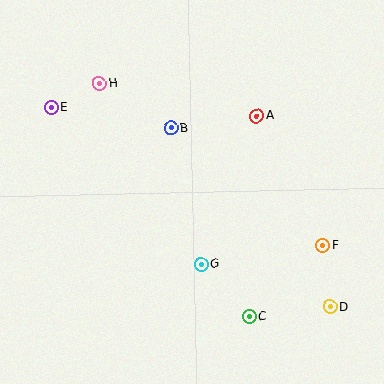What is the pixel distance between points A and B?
The distance between A and B is 87 pixels.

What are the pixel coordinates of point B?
Point B is at (171, 128).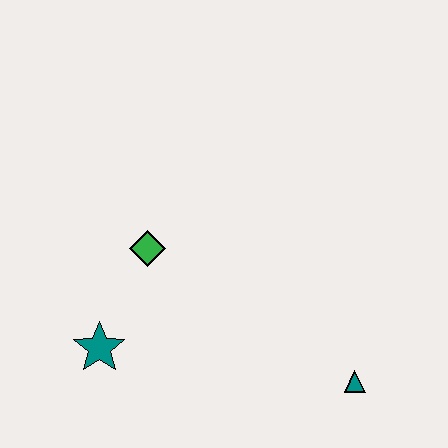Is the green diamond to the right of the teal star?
Yes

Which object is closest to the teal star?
The green diamond is closest to the teal star.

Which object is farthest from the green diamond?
The teal triangle is farthest from the green diamond.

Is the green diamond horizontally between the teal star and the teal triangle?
Yes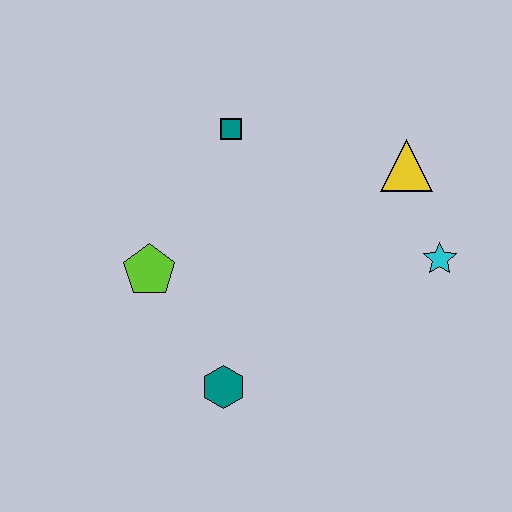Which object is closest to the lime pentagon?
The teal hexagon is closest to the lime pentagon.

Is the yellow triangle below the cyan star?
No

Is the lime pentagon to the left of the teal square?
Yes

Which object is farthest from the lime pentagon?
The cyan star is farthest from the lime pentagon.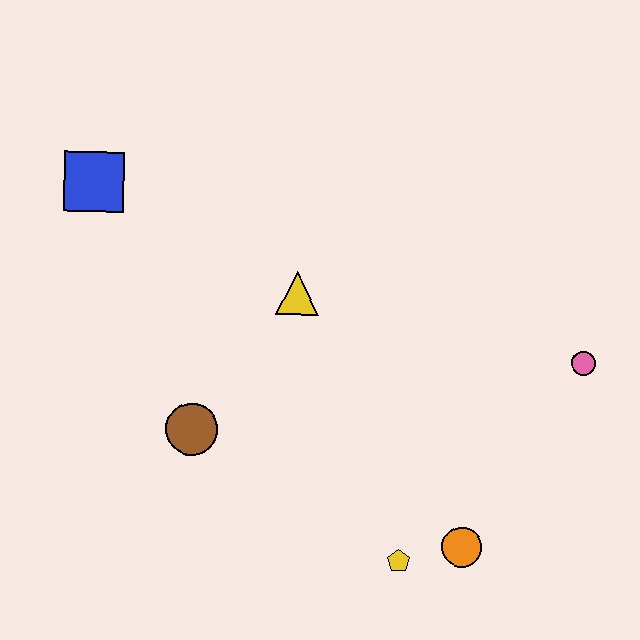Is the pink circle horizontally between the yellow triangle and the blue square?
No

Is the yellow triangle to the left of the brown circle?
No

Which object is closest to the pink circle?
The orange circle is closest to the pink circle.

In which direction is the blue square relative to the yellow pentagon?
The blue square is above the yellow pentagon.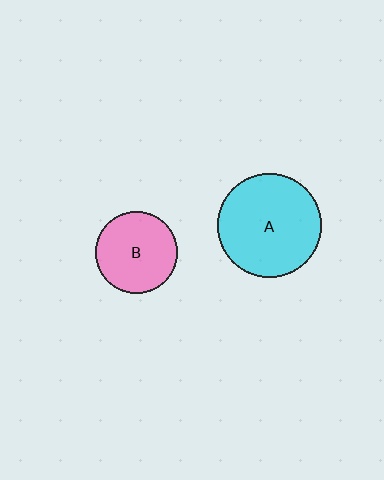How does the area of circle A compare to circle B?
Approximately 1.6 times.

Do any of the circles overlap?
No, none of the circles overlap.